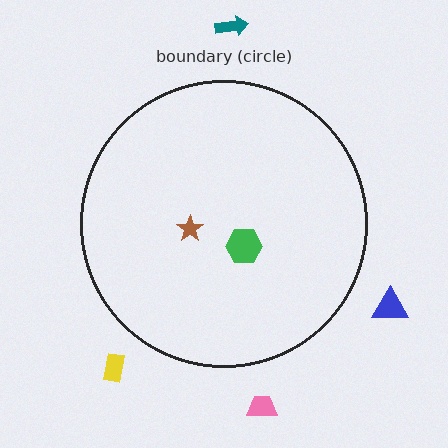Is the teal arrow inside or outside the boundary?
Outside.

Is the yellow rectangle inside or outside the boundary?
Outside.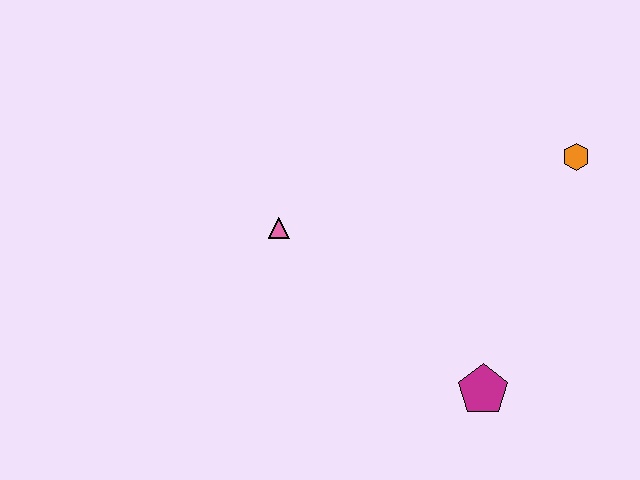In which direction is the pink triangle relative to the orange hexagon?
The pink triangle is to the left of the orange hexagon.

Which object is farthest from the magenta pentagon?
The pink triangle is farthest from the magenta pentagon.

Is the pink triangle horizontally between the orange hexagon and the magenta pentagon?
No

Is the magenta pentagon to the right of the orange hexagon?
No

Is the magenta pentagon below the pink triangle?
Yes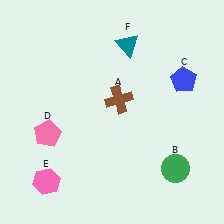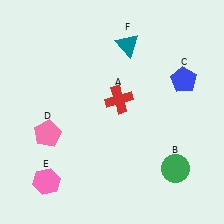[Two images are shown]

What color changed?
The cross (A) changed from brown in Image 1 to red in Image 2.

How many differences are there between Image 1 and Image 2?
There is 1 difference between the two images.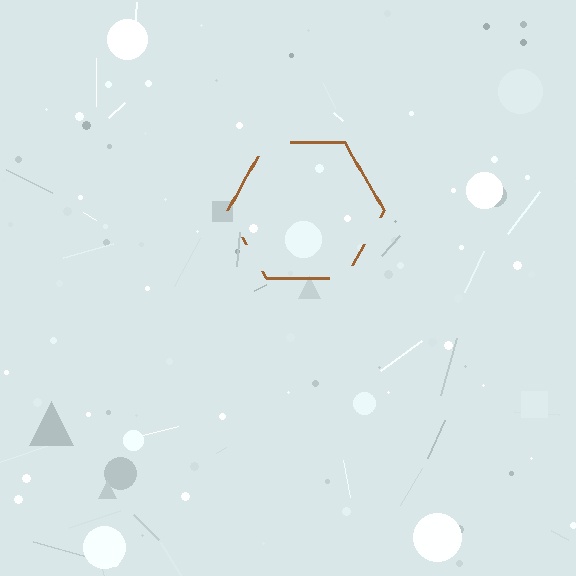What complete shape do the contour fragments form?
The contour fragments form a hexagon.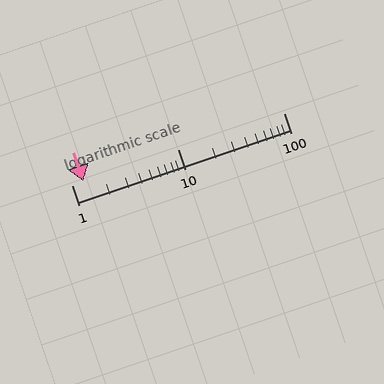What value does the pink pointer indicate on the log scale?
The pointer indicates approximately 1.3.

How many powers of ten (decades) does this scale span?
The scale spans 2 decades, from 1 to 100.